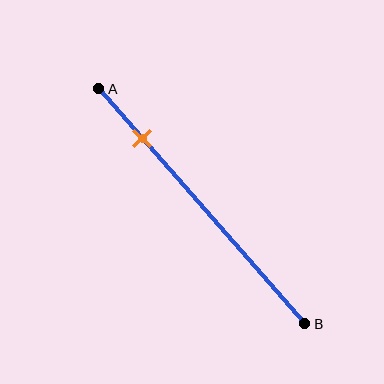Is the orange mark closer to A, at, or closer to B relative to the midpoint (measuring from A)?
The orange mark is closer to point A than the midpoint of segment AB.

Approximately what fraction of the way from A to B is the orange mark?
The orange mark is approximately 20% of the way from A to B.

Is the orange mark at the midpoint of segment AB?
No, the mark is at about 20% from A, not at the 50% midpoint.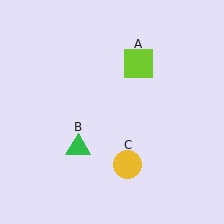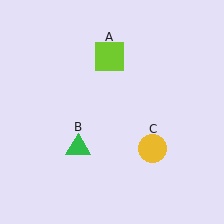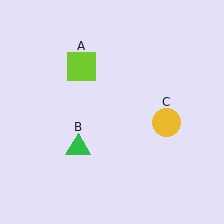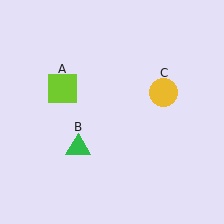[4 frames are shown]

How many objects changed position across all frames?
2 objects changed position: lime square (object A), yellow circle (object C).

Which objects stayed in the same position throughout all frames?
Green triangle (object B) remained stationary.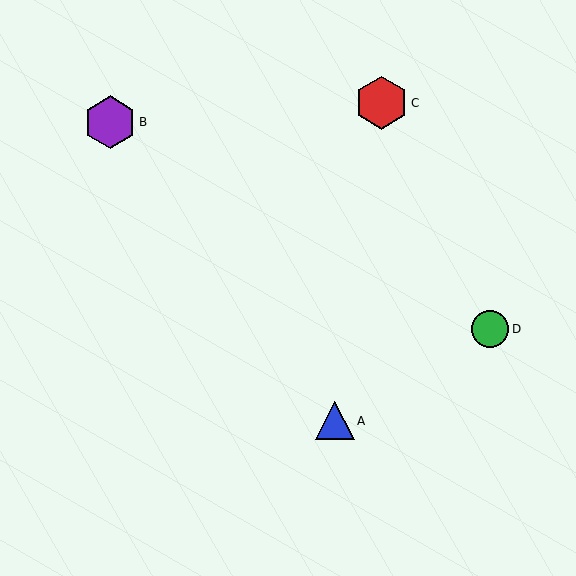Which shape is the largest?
The purple hexagon (labeled B) is the largest.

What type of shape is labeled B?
Shape B is a purple hexagon.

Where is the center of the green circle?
The center of the green circle is at (490, 329).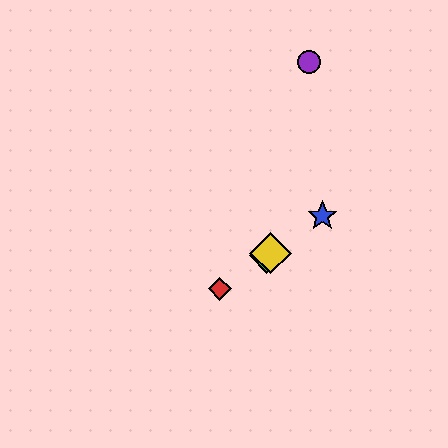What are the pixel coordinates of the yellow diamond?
The yellow diamond is at (270, 253).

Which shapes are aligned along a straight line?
The red diamond, the blue star, the green diamond, the yellow diamond are aligned along a straight line.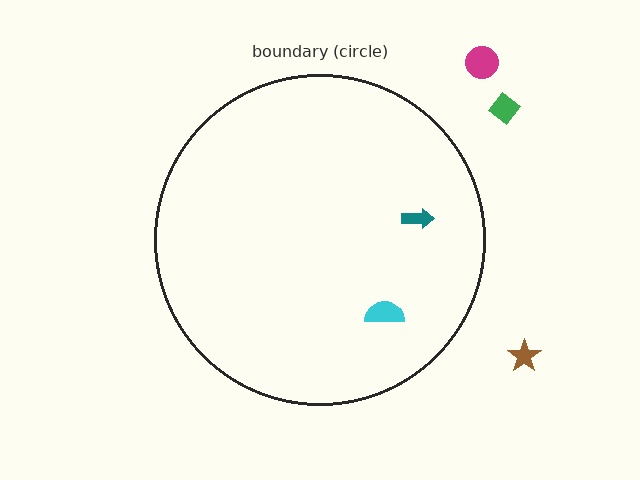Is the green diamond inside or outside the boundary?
Outside.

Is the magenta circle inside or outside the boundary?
Outside.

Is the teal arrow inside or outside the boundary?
Inside.